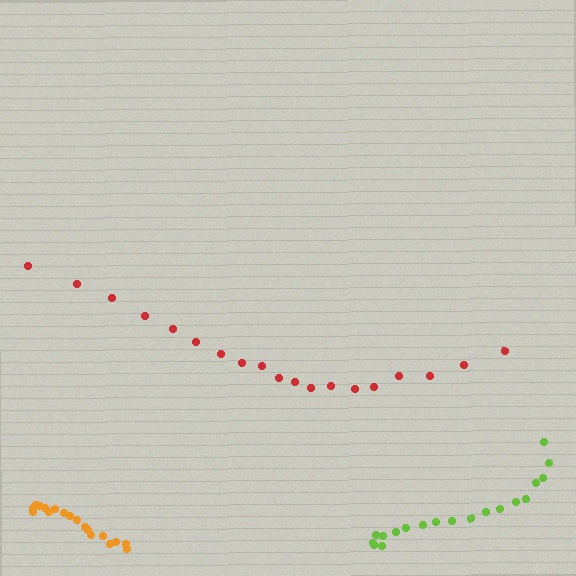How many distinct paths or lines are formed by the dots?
There are 3 distinct paths.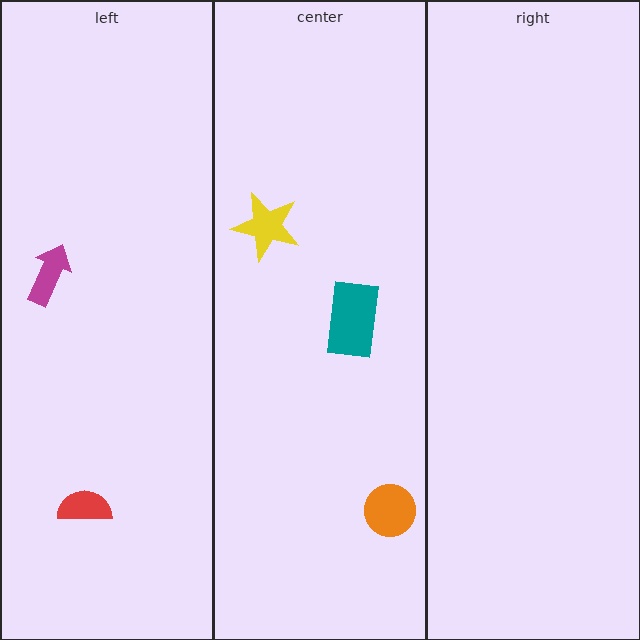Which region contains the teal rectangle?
The center region.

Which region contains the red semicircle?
The left region.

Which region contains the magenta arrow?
The left region.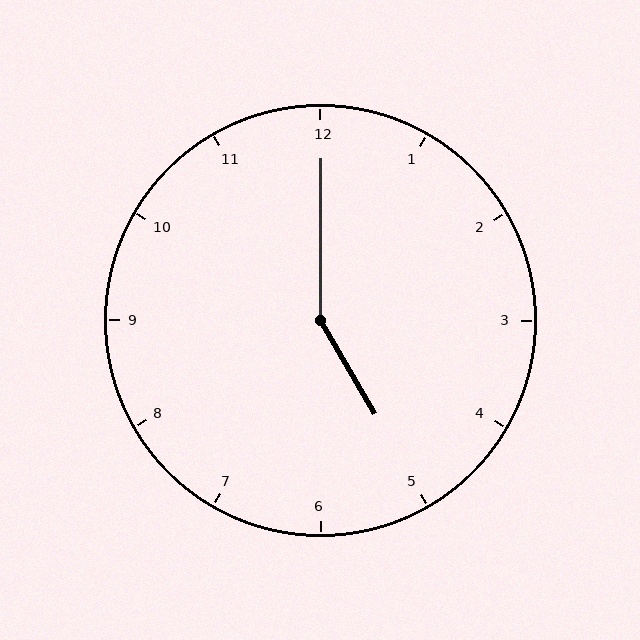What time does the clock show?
5:00.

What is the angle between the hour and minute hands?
Approximately 150 degrees.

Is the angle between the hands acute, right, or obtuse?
It is obtuse.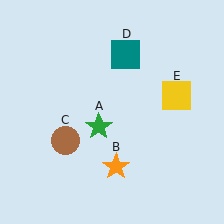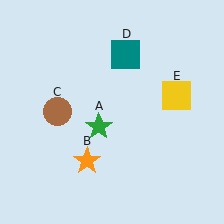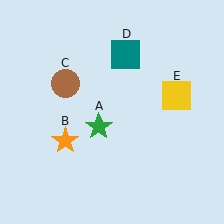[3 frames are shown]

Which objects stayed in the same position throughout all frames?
Green star (object A) and teal square (object D) and yellow square (object E) remained stationary.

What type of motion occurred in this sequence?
The orange star (object B), brown circle (object C) rotated clockwise around the center of the scene.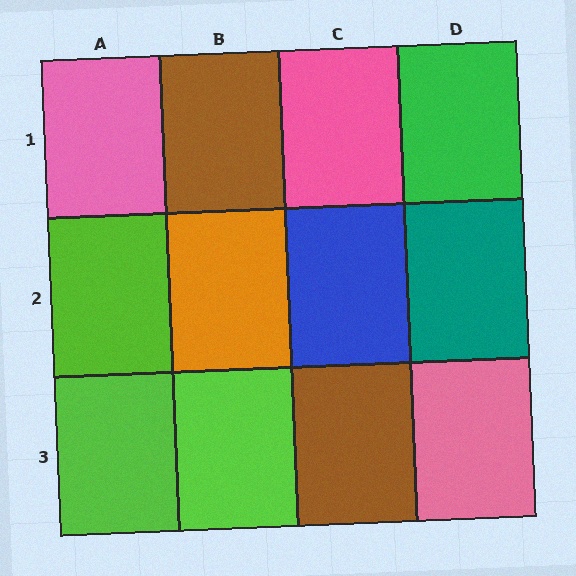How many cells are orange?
1 cell is orange.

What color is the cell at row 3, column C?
Brown.